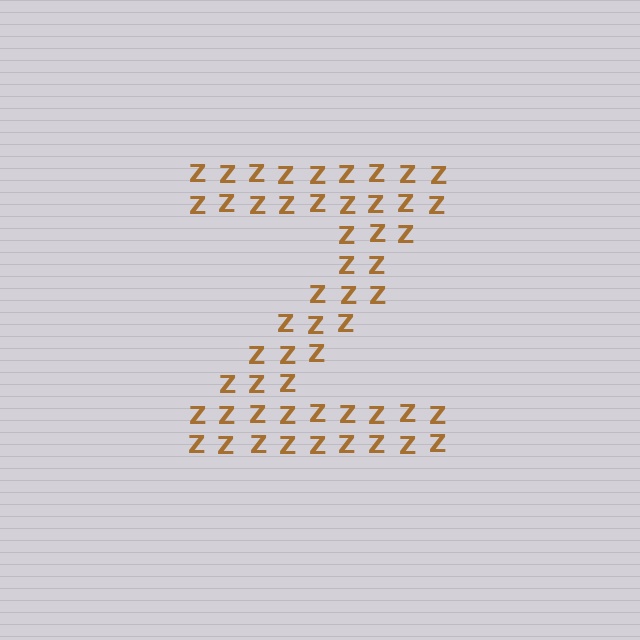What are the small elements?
The small elements are letter Z's.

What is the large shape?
The large shape is the letter Z.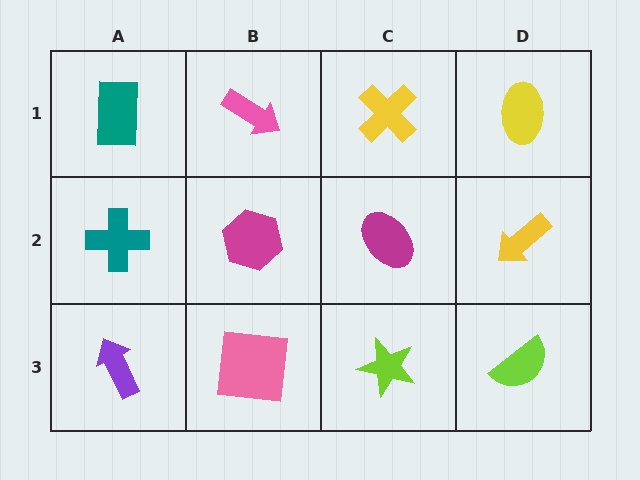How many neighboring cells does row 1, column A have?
2.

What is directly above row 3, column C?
A magenta ellipse.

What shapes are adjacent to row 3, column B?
A magenta hexagon (row 2, column B), a purple arrow (row 3, column A), a lime star (row 3, column C).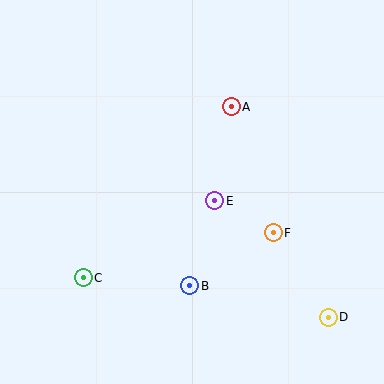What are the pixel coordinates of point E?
Point E is at (215, 201).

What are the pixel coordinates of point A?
Point A is at (231, 107).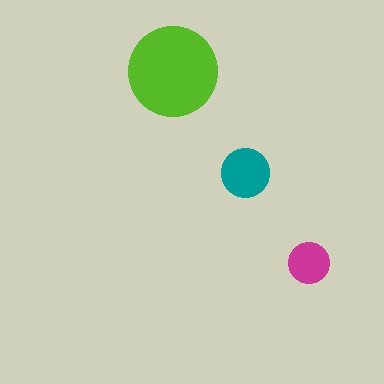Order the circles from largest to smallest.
the lime one, the teal one, the magenta one.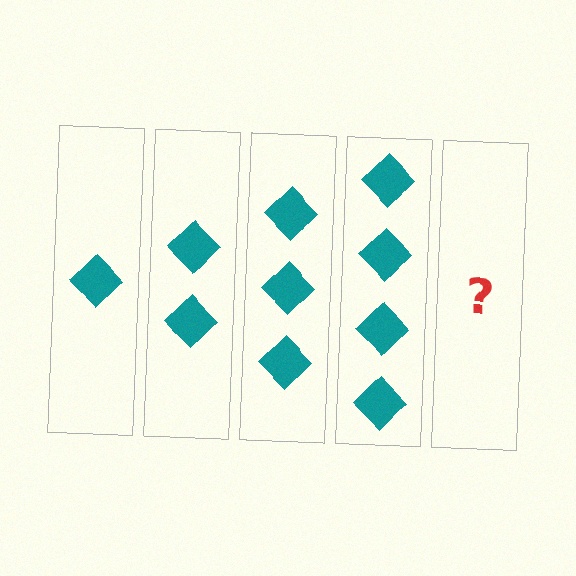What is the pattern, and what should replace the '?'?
The pattern is that each step adds one more diamond. The '?' should be 5 diamonds.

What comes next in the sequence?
The next element should be 5 diamonds.